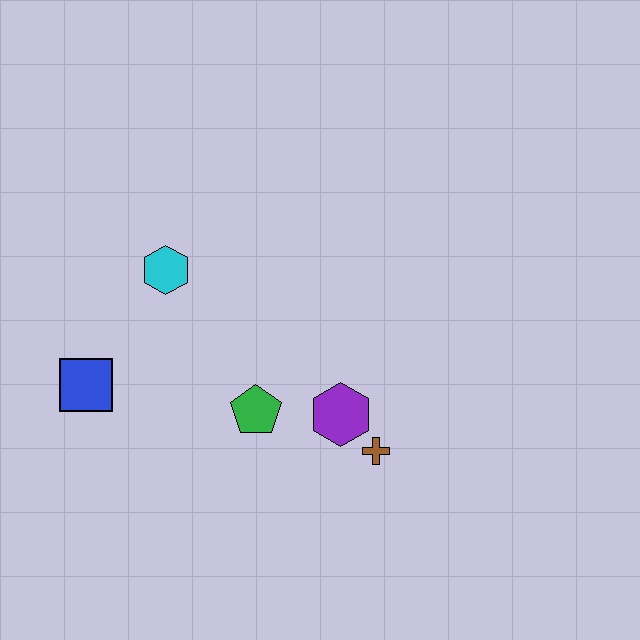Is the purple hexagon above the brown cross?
Yes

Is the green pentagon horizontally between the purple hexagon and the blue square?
Yes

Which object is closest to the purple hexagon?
The brown cross is closest to the purple hexagon.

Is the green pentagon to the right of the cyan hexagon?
Yes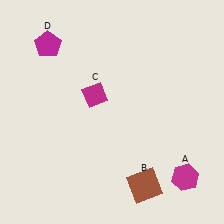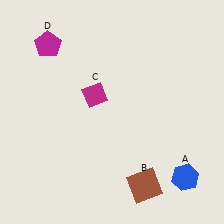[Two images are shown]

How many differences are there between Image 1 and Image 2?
There is 1 difference between the two images.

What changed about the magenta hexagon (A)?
In Image 1, A is magenta. In Image 2, it changed to blue.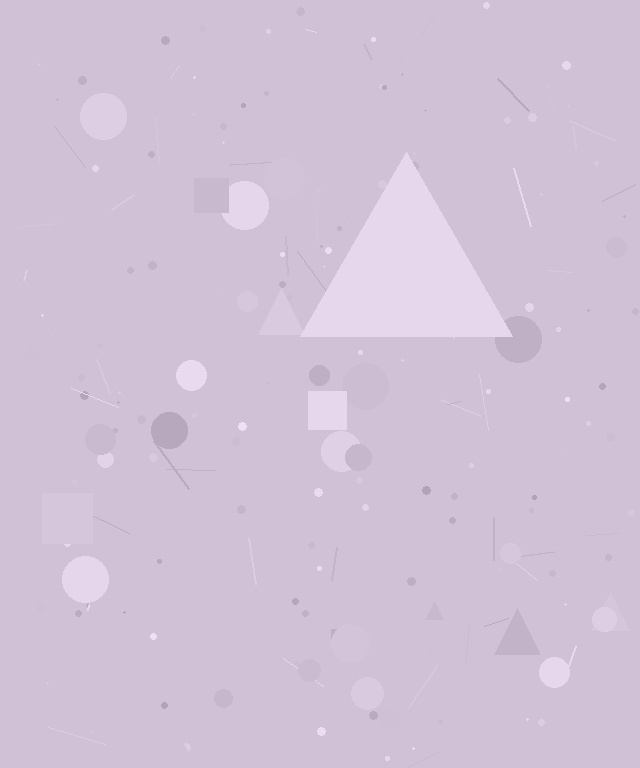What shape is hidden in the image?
A triangle is hidden in the image.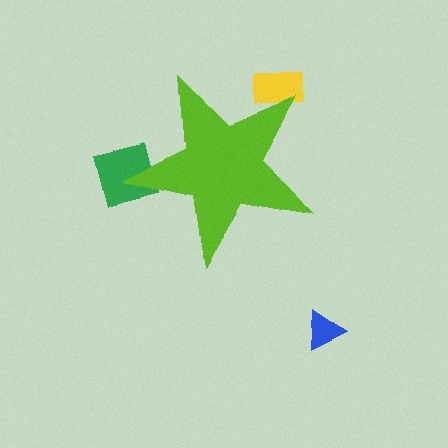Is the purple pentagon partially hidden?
Yes, the purple pentagon is partially hidden behind the lime star.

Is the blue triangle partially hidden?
No, the blue triangle is fully visible.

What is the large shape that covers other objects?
A lime star.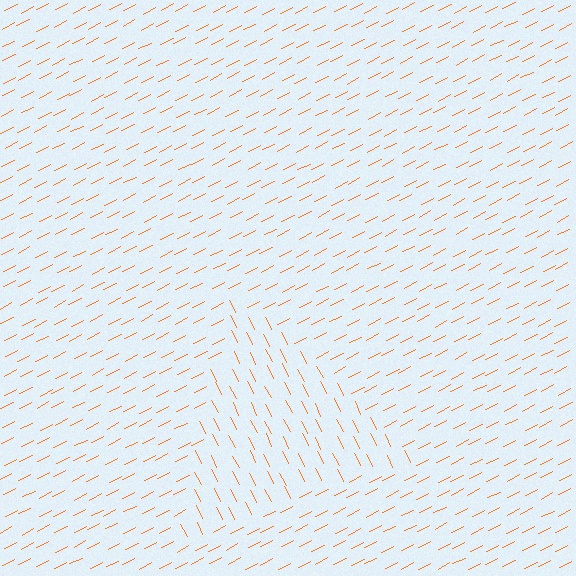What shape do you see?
I see a triangle.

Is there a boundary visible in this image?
Yes, there is a texture boundary formed by a change in line orientation.